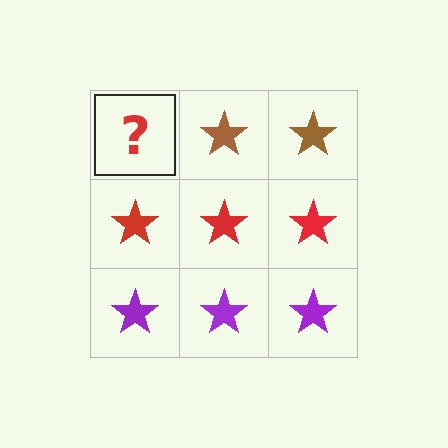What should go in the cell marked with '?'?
The missing cell should contain a brown star.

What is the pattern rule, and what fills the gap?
The rule is that each row has a consistent color. The gap should be filled with a brown star.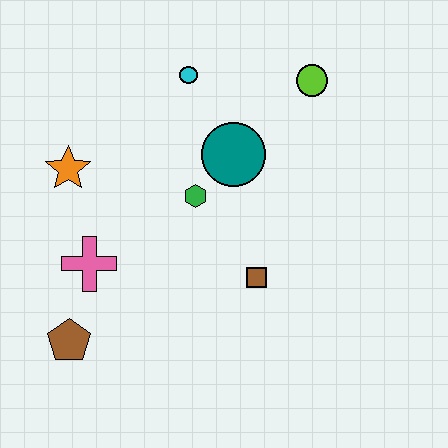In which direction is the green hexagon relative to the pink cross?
The green hexagon is to the right of the pink cross.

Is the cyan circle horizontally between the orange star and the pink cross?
No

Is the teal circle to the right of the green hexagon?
Yes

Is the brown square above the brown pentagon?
Yes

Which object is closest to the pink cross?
The brown pentagon is closest to the pink cross.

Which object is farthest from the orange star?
The lime circle is farthest from the orange star.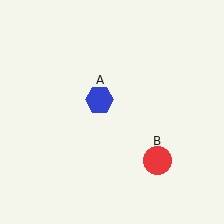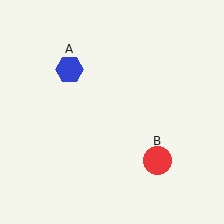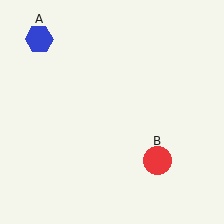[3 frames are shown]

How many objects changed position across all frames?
1 object changed position: blue hexagon (object A).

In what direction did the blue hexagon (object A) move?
The blue hexagon (object A) moved up and to the left.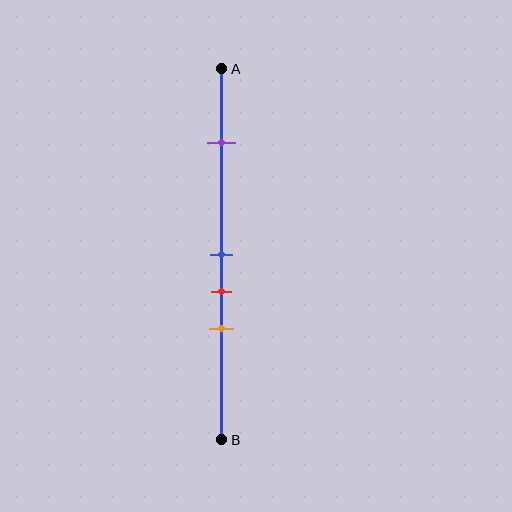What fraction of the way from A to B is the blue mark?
The blue mark is approximately 50% (0.5) of the way from A to B.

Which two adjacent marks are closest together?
The blue and red marks are the closest adjacent pair.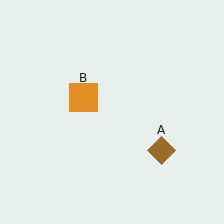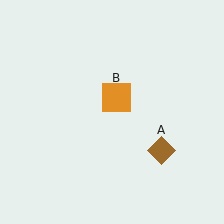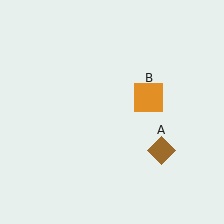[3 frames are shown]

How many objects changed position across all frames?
1 object changed position: orange square (object B).